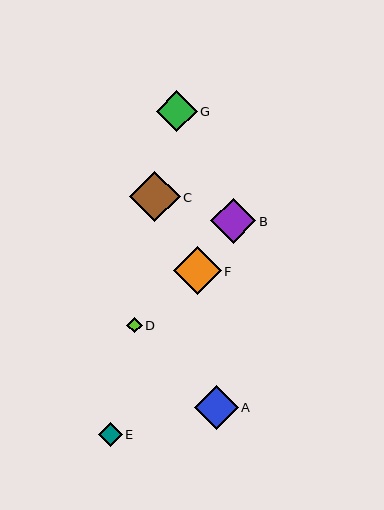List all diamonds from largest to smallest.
From largest to smallest: C, F, B, A, G, E, D.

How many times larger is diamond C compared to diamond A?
Diamond C is approximately 1.1 times the size of diamond A.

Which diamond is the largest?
Diamond C is the largest with a size of approximately 50 pixels.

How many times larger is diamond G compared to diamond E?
Diamond G is approximately 1.8 times the size of diamond E.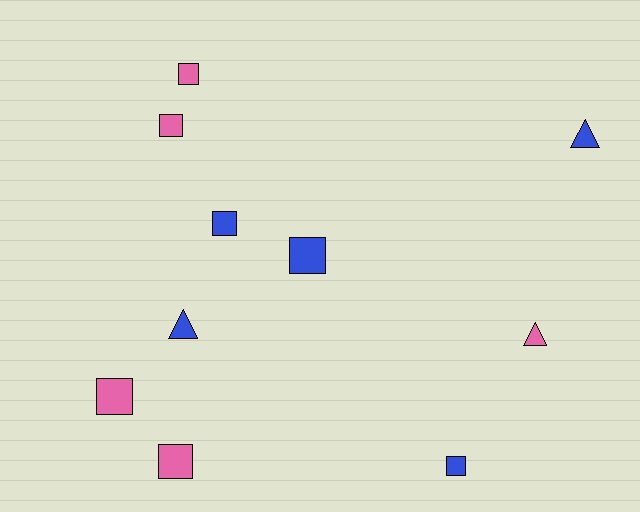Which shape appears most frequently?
Square, with 7 objects.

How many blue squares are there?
There are 3 blue squares.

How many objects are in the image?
There are 10 objects.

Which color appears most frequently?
Blue, with 5 objects.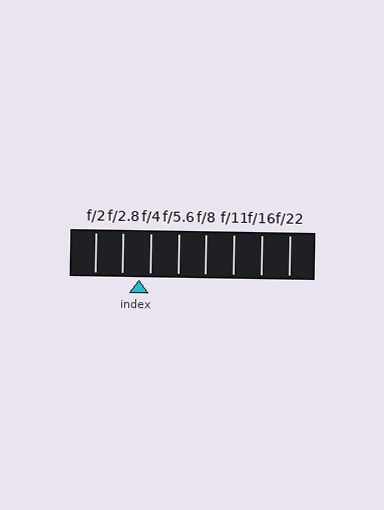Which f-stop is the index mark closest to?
The index mark is closest to f/4.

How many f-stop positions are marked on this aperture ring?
There are 8 f-stop positions marked.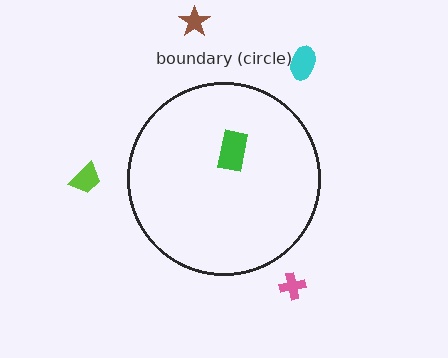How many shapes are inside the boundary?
1 inside, 4 outside.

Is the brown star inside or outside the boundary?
Outside.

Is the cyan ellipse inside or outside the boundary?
Outside.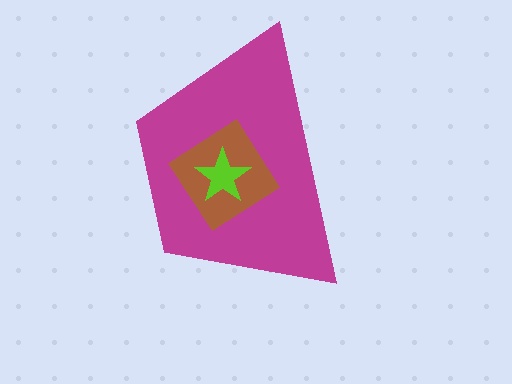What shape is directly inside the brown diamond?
The lime star.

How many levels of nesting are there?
3.